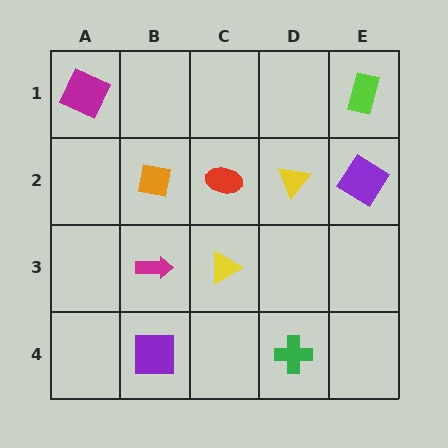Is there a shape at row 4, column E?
No, that cell is empty.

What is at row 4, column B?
A purple square.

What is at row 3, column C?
A yellow triangle.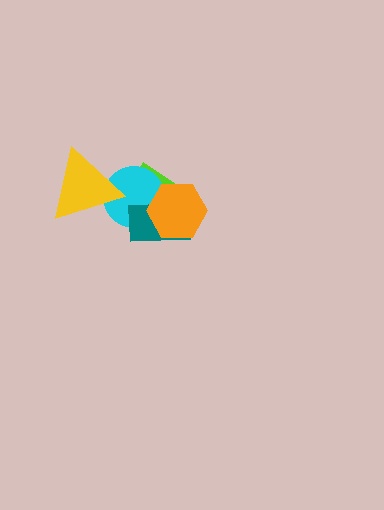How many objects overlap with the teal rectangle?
3 objects overlap with the teal rectangle.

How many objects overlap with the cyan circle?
4 objects overlap with the cyan circle.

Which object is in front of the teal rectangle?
The orange hexagon is in front of the teal rectangle.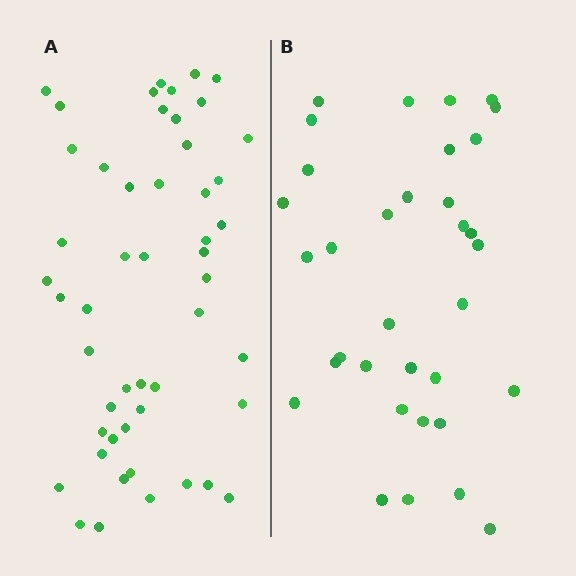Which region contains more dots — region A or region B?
Region A (the left region) has more dots.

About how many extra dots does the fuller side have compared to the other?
Region A has approximately 15 more dots than region B.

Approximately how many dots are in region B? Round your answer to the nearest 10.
About 30 dots. (The exact count is 34, which rounds to 30.)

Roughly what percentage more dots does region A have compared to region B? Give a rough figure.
About 45% more.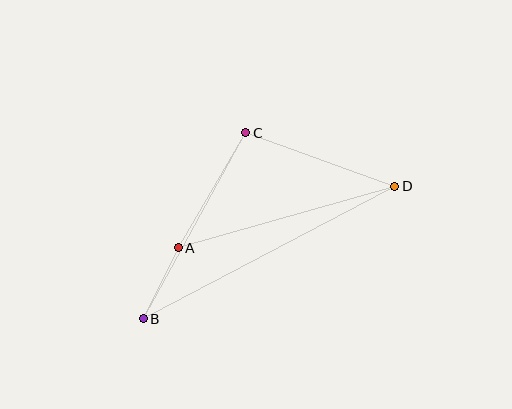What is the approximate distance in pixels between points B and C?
The distance between B and C is approximately 212 pixels.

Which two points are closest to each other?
Points A and B are closest to each other.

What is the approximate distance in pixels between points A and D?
The distance between A and D is approximately 225 pixels.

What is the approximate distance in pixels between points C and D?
The distance between C and D is approximately 158 pixels.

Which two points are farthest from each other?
Points B and D are farthest from each other.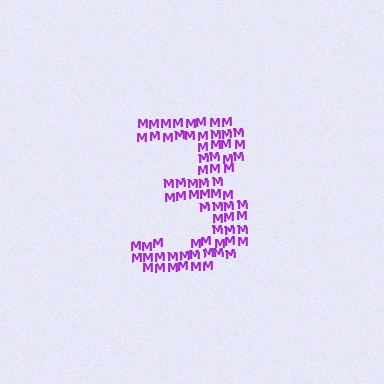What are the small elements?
The small elements are letter M's.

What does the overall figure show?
The overall figure shows the digit 3.